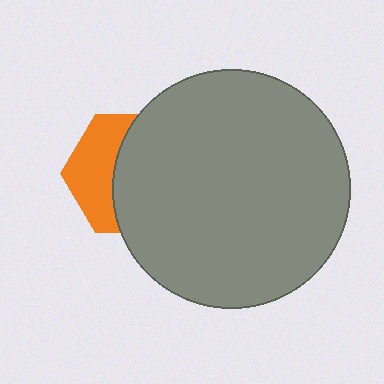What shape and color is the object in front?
The object in front is a gray circle.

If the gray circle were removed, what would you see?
You would see the complete orange hexagon.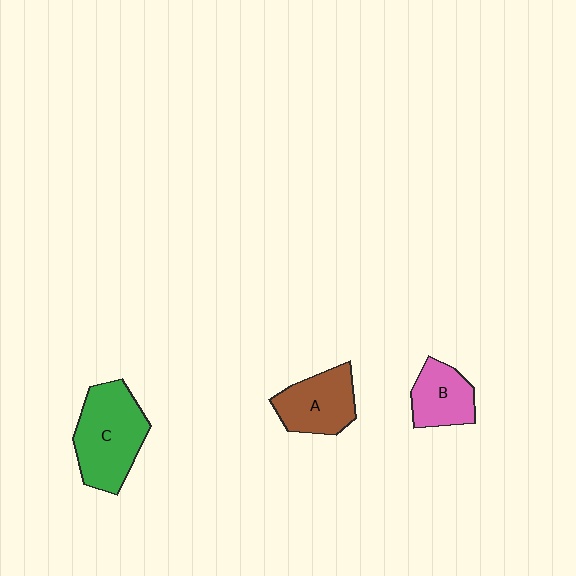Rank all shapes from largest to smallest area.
From largest to smallest: C (green), A (brown), B (pink).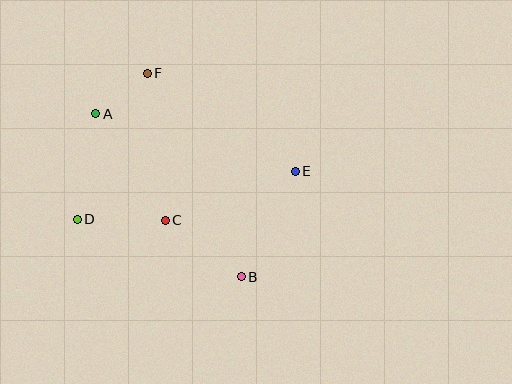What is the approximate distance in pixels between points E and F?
The distance between E and F is approximately 177 pixels.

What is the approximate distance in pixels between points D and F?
The distance between D and F is approximately 162 pixels.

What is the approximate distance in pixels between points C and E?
The distance between C and E is approximately 139 pixels.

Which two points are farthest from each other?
Points B and F are farthest from each other.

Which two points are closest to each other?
Points A and F are closest to each other.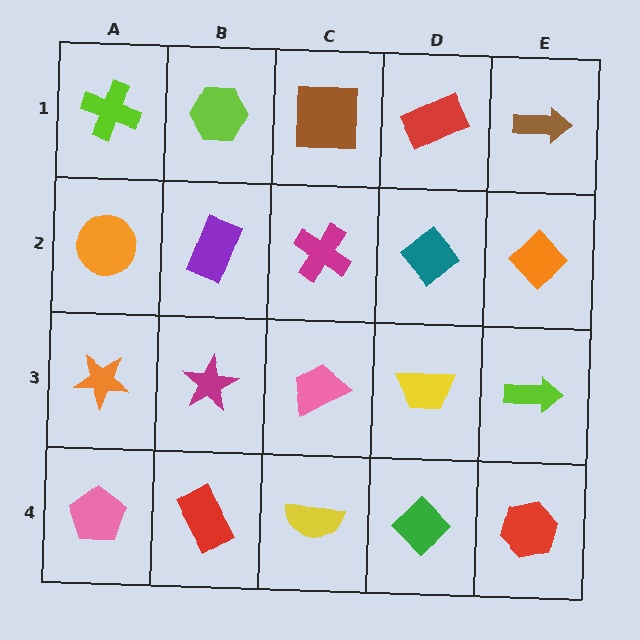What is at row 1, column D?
A red rectangle.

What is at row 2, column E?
An orange diamond.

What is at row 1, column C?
A brown square.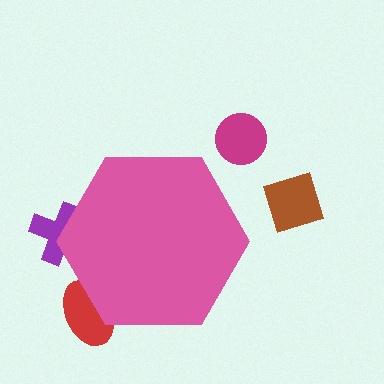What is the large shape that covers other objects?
A pink hexagon.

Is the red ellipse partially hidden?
Yes, the red ellipse is partially hidden behind the pink hexagon.